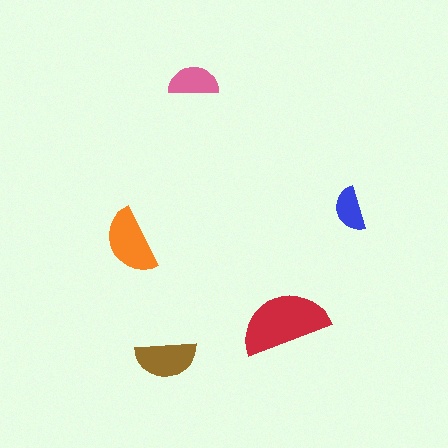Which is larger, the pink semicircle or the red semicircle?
The red one.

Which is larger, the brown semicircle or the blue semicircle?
The brown one.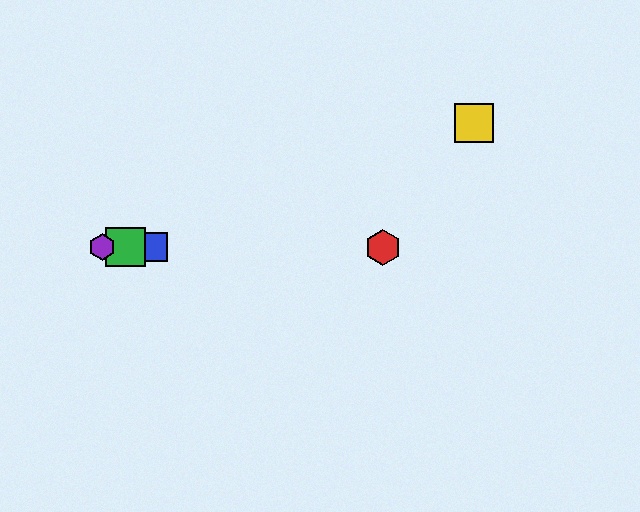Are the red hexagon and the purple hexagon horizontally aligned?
Yes, both are at y≈247.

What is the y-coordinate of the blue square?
The blue square is at y≈247.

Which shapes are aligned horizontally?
The red hexagon, the blue square, the green square, the purple hexagon are aligned horizontally.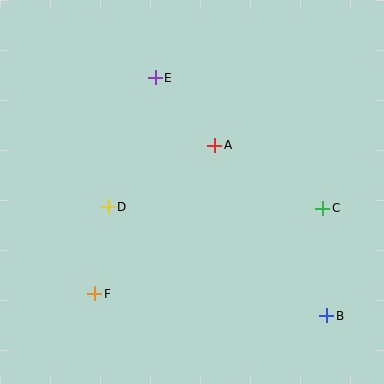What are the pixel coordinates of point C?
Point C is at (323, 208).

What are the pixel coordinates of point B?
Point B is at (327, 316).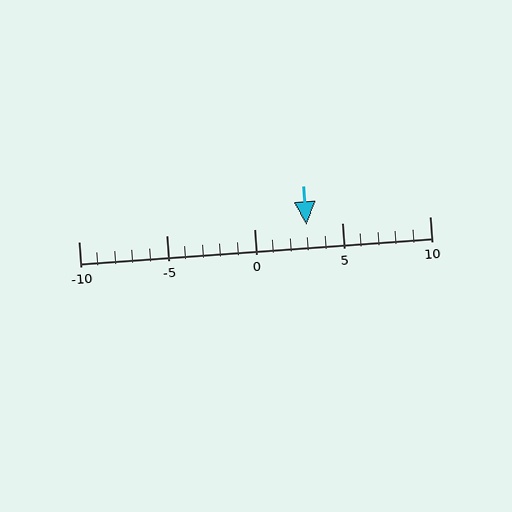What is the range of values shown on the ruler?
The ruler shows values from -10 to 10.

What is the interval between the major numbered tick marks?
The major tick marks are spaced 5 units apart.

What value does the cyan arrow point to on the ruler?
The cyan arrow points to approximately 3.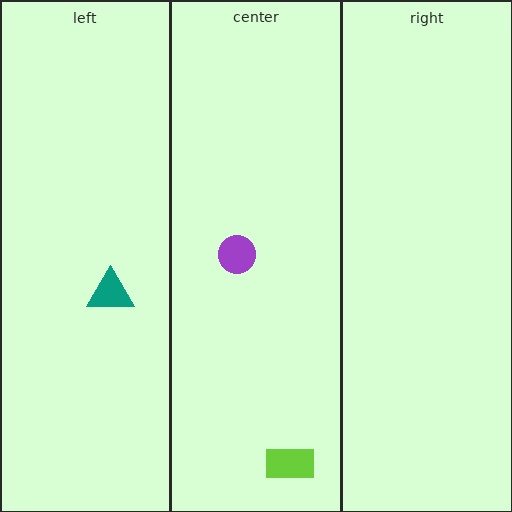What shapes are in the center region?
The lime rectangle, the purple circle.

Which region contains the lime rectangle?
The center region.